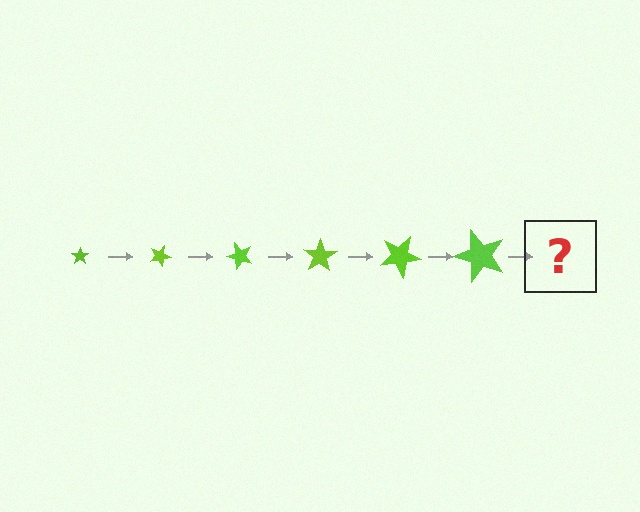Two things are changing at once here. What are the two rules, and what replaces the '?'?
The two rules are that the star grows larger each step and it rotates 25 degrees each step. The '?' should be a star, larger than the previous one and rotated 150 degrees from the start.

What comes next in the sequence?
The next element should be a star, larger than the previous one and rotated 150 degrees from the start.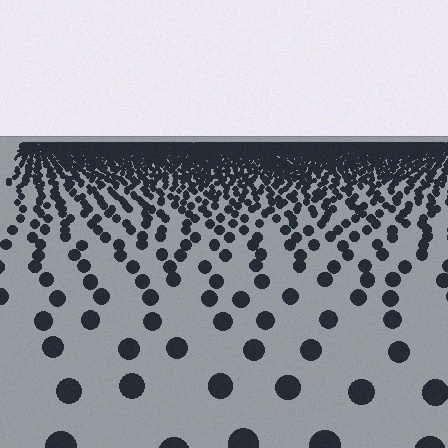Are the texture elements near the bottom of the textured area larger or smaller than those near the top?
Larger. Near the bottom, elements are closer to the viewer and appear at a bigger on-screen size.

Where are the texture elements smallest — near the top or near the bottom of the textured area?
Near the top.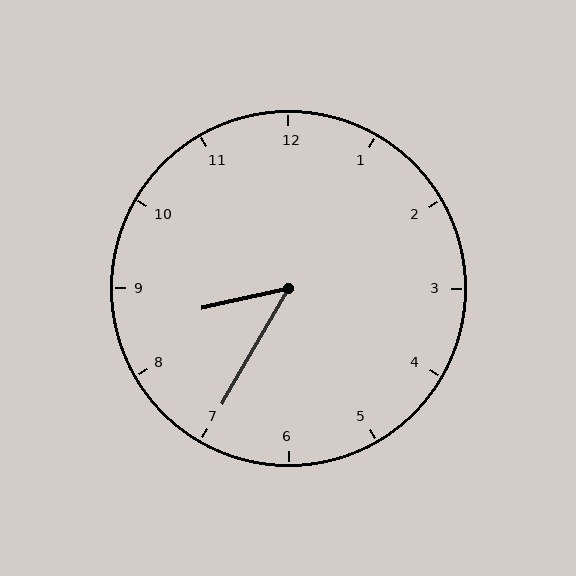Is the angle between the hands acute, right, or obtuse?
It is acute.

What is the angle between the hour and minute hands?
Approximately 48 degrees.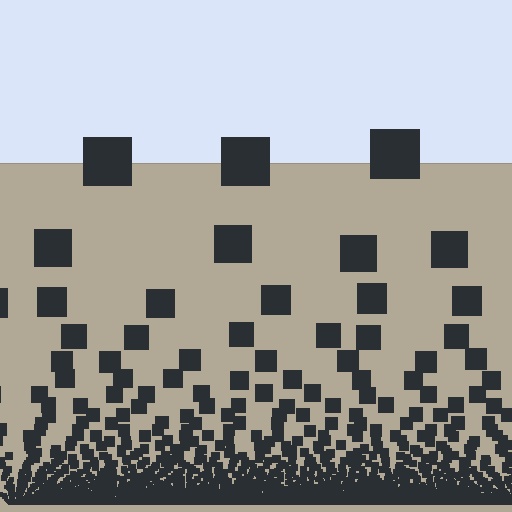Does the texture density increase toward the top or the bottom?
Density increases toward the bottom.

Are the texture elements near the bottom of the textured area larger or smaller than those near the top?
Smaller. The gradient is inverted — elements near the bottom are smaller and denser.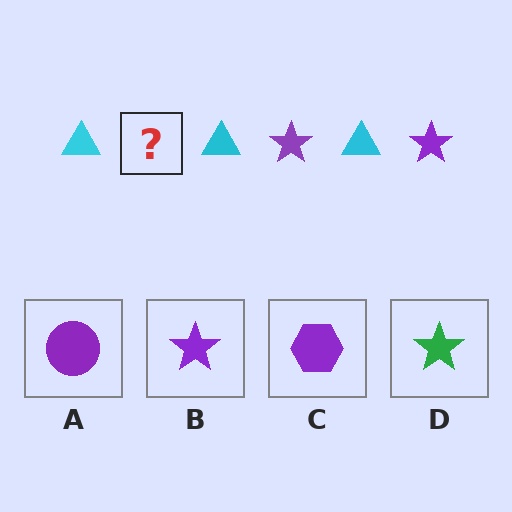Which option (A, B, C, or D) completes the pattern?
B.